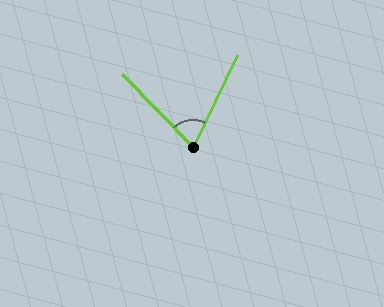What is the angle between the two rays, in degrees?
Approximately 70 degrees.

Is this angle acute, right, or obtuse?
It is acute.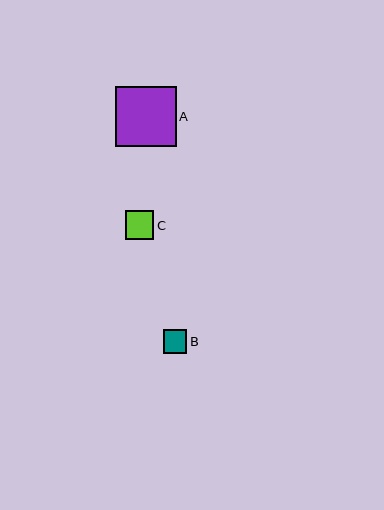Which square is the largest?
Square A is the largest with a size of approximately 60 pixels.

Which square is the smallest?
Square B is the smallest with a size of approximately 23 pixels.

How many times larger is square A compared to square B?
Square A is approximately 2.6 times the size of square B.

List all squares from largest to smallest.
From largest to smallest: A, C, B.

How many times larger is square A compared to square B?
Square A is approximately 2.6 times the size of square B.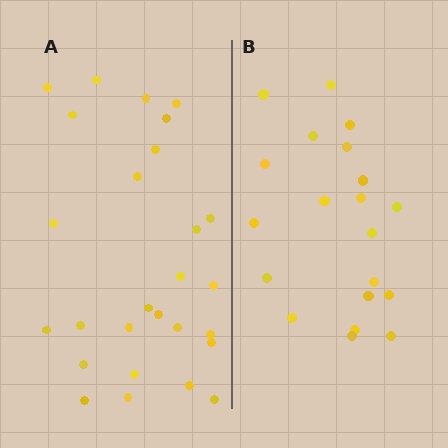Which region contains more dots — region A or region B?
Region A (the left region) has more dots.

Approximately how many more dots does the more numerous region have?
Region A has roughly 8 or so more dots than region B.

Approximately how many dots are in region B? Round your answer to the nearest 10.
About 20 dots.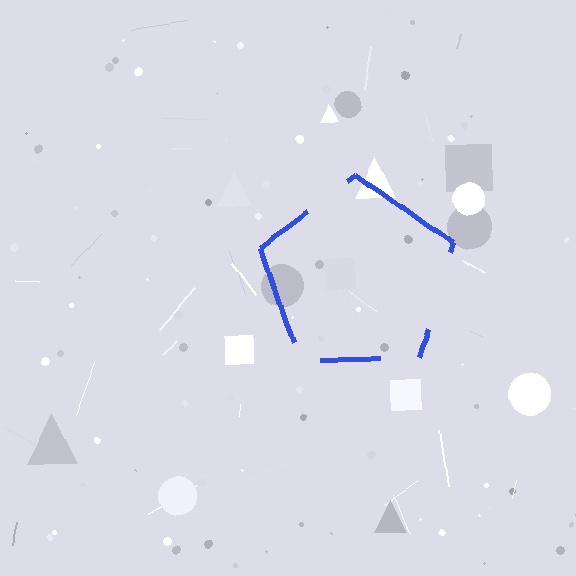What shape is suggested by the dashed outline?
The dashed outline suggests a pentagon.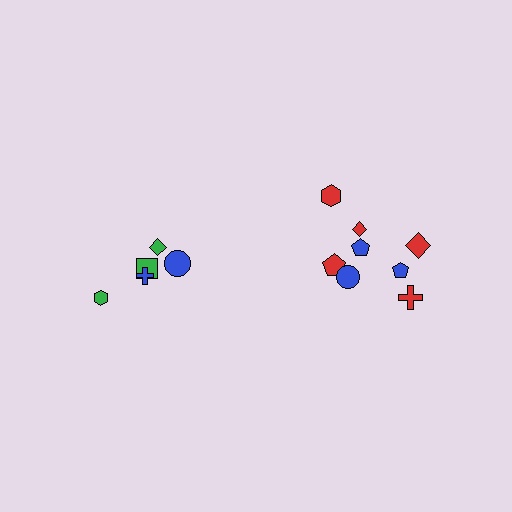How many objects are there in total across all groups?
There are 13 objects.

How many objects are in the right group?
There are 8 objects.